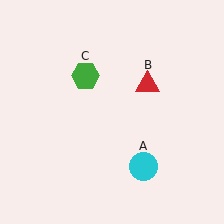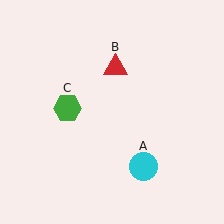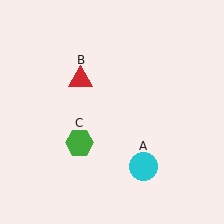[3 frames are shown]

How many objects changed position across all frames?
2 objects changed position: red triangle (object B), green hexagon (object C).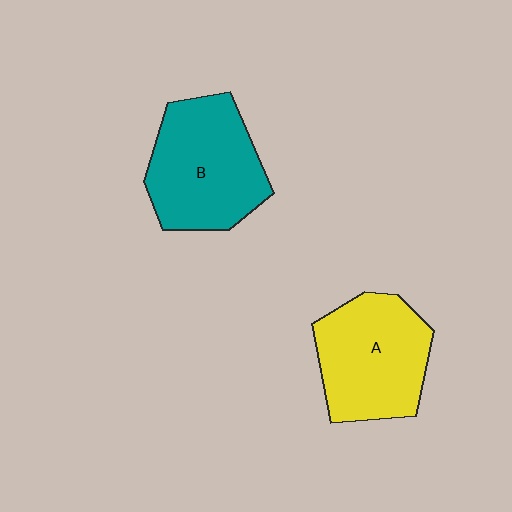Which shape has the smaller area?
Shape A (yellow).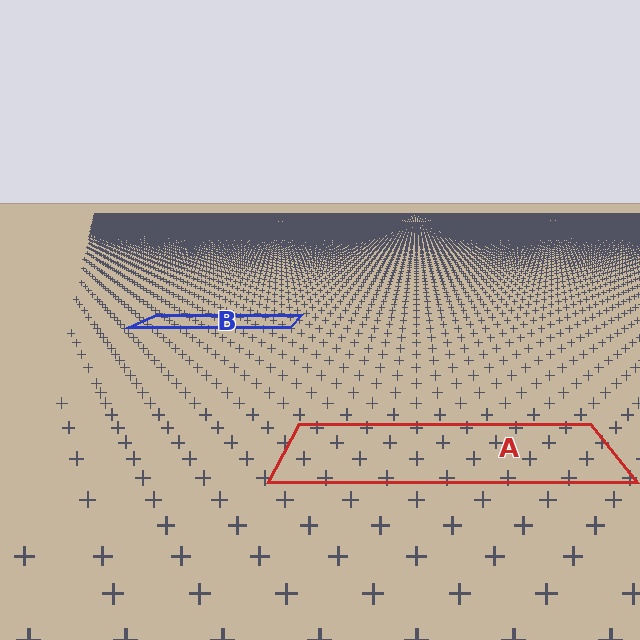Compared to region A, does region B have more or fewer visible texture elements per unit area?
Region B has more texture elements per unit area — they are packed more densely because it is farther away.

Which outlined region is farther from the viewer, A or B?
Region B is farther from the viewer — the texture elements inside it appear smaller and more densely packed.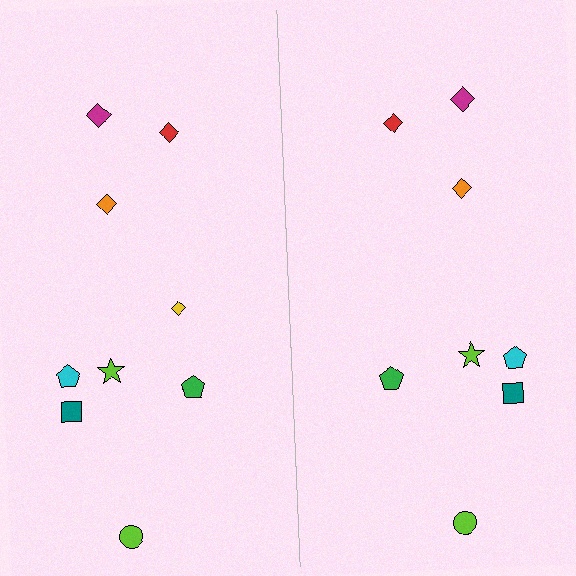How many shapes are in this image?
There are 17 shapes in this image.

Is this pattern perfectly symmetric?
No, the pattern is not perfectly symmetric. A yellow diamond is missing from the right side.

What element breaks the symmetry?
A yellow diamond is missing from the right side.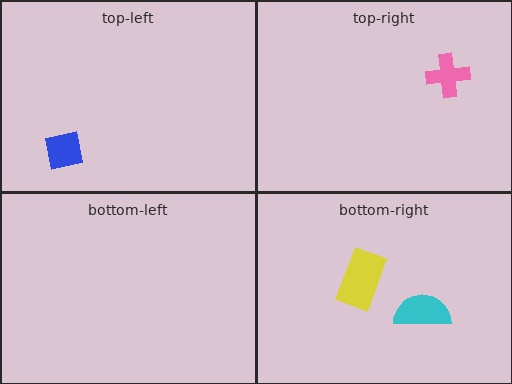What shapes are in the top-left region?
The blue square.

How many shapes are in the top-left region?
1.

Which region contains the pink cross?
The top-right region.